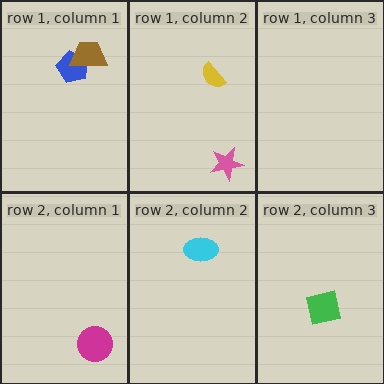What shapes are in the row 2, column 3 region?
The green square.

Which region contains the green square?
The row 2, column 3 region.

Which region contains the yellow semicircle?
The row 1, column 2 region.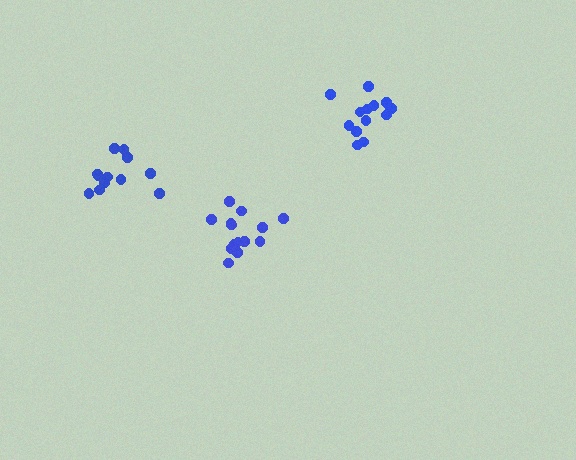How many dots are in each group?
Group 1: 12 dots, Group 2: 14 dots, Group 3: 14 dots (40 total).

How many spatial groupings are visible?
There are 3 spatial groupings.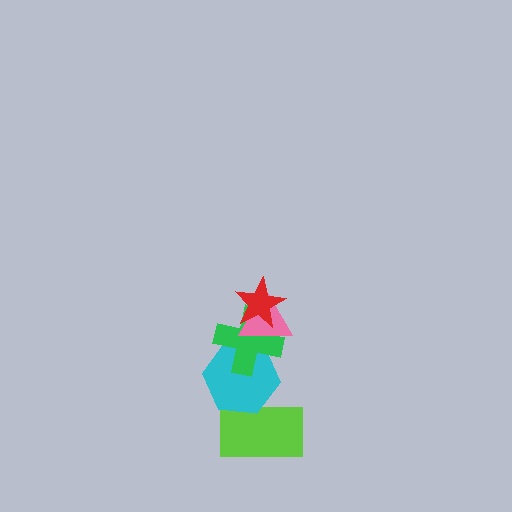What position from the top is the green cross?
The green cross is 3rd from the top.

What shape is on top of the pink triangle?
The red star is on top of the pink triangle.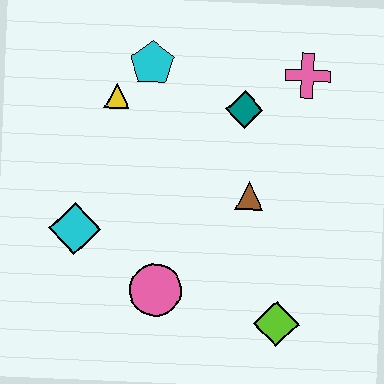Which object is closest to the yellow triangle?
The cyan pentagon is closest to the yellow triangle.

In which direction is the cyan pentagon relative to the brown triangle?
The cyan pentagon is above the brown triangle.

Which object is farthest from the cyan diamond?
The pink cross is farthest from the cyan diamond.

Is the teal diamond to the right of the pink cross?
No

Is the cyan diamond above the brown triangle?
No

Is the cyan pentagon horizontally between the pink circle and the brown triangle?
No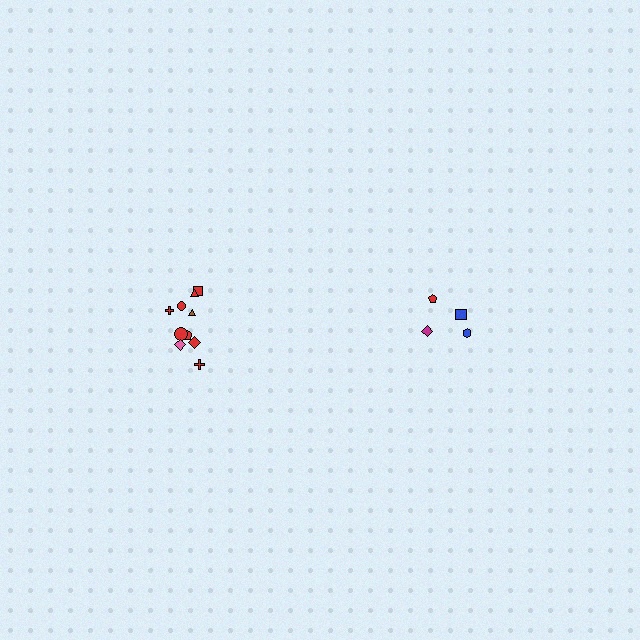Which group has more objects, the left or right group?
The left group.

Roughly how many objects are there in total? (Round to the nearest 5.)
Roughly 15 objects in total.